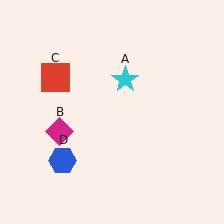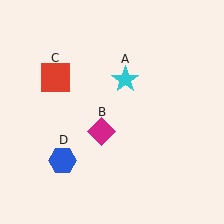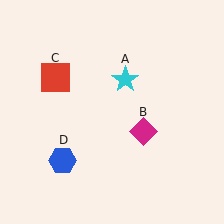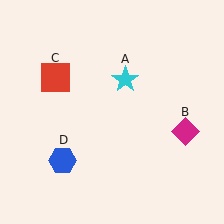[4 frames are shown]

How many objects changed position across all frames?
1 object changed position: magenta diamond (object B).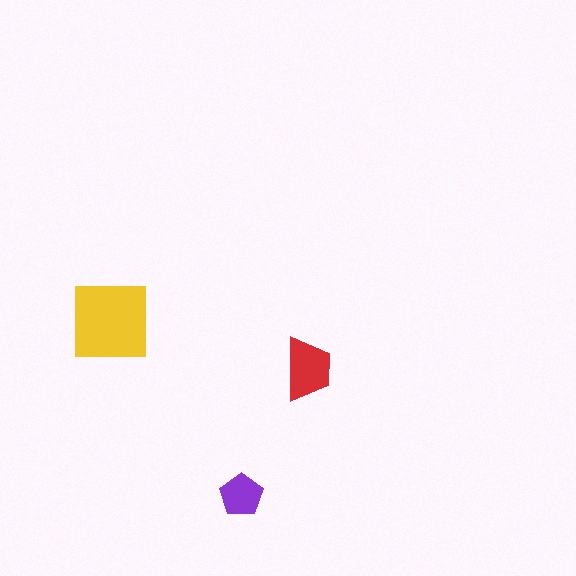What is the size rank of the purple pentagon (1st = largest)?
3rd.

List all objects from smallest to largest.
The purple pentagon, the red trapezoid, the yellow square.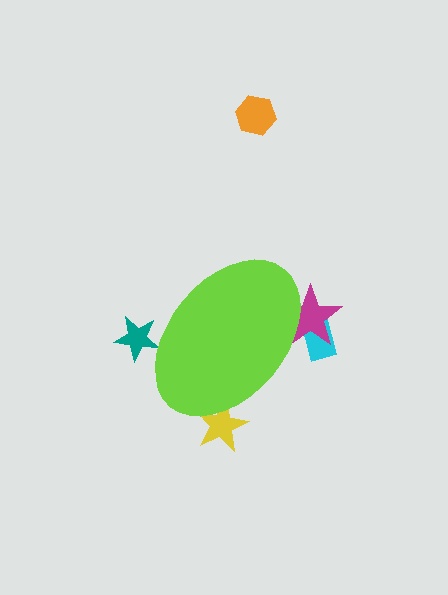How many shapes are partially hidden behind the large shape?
4 shapes are partially hidden.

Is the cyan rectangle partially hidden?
Yes, the cyan rectangle is partially hidden behind the lime ellipse.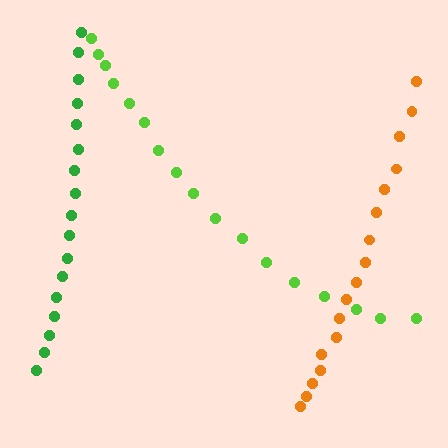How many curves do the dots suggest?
There are 3 distinct paths.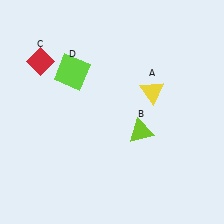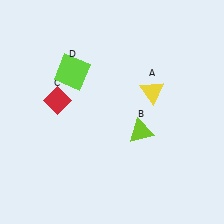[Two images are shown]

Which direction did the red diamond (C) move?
The red diamond (C) moved down.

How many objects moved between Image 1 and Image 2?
1 object moved between the two images.